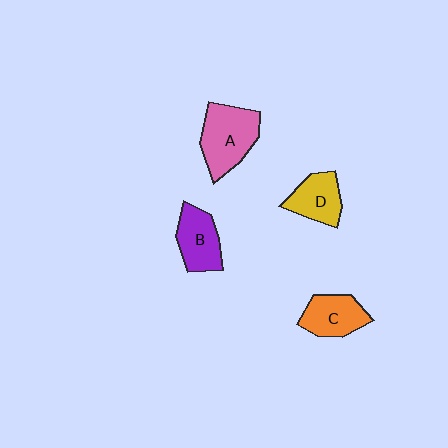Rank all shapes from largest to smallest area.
From largest to smallest: A (pink), B (purple), C (orange), D (yellow).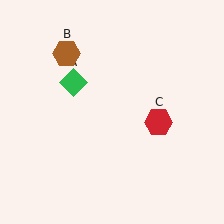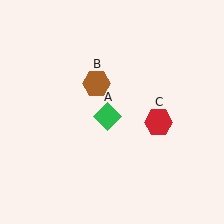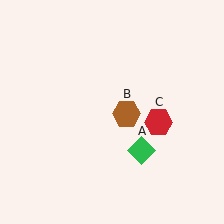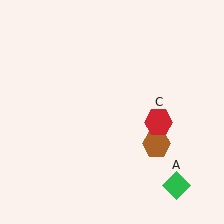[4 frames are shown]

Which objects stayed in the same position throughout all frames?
Red hexagon (object C) remained stationary.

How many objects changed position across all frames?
2 objects changed position: green diamond (object A), brown hexagon (object B).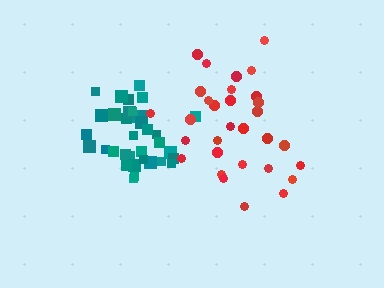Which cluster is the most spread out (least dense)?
Red.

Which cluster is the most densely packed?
Teal.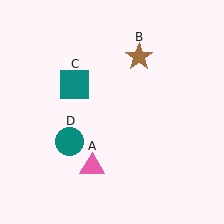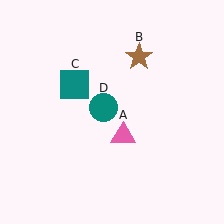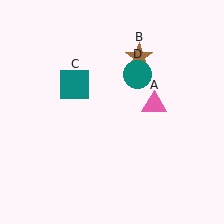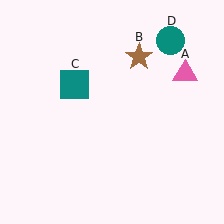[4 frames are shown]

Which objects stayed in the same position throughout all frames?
Brown star (object B) and teal square (object C) remained stationary.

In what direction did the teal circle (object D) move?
The teal circle (object D) moved up and to the right.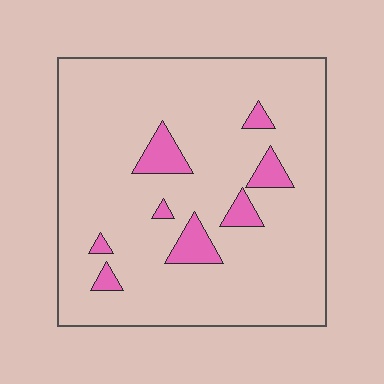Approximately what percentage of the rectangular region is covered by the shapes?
Approximately 10%.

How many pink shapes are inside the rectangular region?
8.